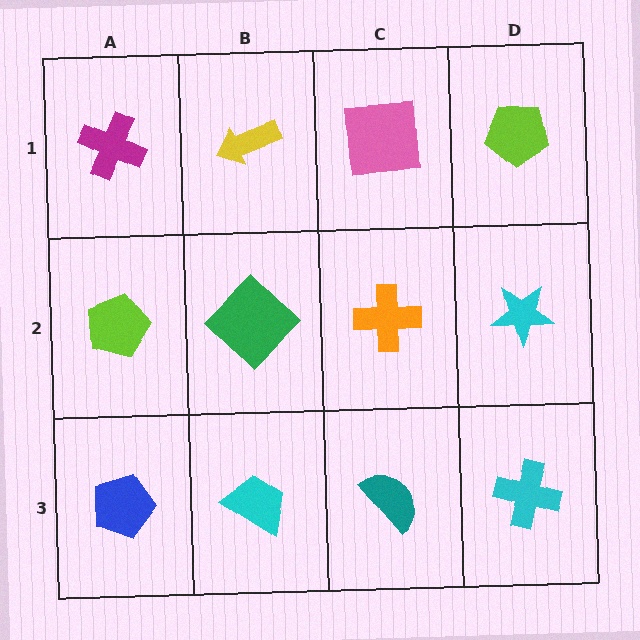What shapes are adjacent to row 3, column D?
A cyan star (row 2, column D), a teal semicircle (row 3, column C).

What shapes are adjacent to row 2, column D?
A lime pentagon (row 1, column D), a cyan cross (row 3, column D), an orange cross (row 2, column C).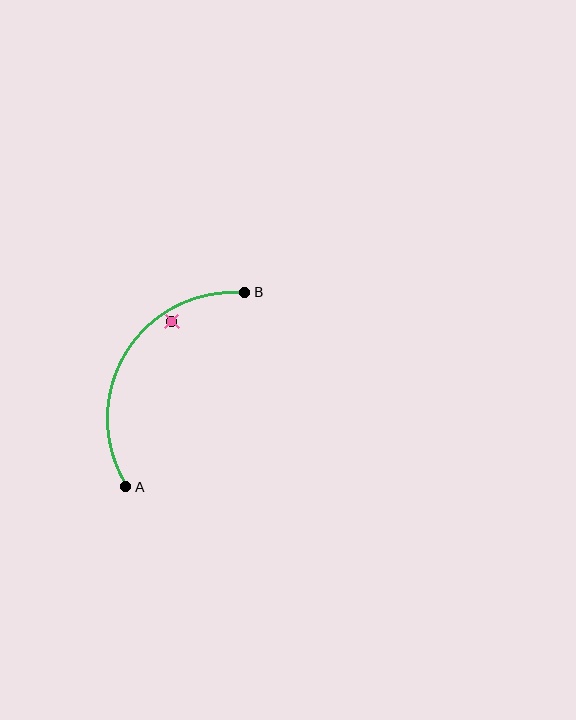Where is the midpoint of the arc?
The arc midpoint is the point on the curve farthest from the straight line joining A and B. It sits to the left of that line.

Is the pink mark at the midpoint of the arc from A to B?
No — the pink mark does not lie on the arc at all. It sits slightly inside the curve.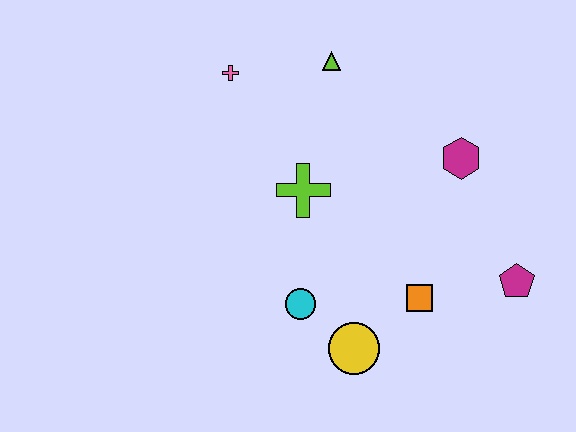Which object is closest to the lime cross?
The cyan circle is closest to the lime cross.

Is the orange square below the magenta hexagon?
Yes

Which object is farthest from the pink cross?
The magenta pentagon is farthest from the pink cross.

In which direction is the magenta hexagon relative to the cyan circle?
The magenta hexagon is to the right of the cyan circle.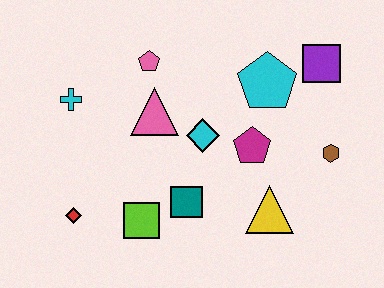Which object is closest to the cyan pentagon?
The purple square is closest to the cyan pentagon.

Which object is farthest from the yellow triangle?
The cyan cross is farthest from the yellow triangle.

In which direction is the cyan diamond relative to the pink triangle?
The cyan diamond is to the right of the pink triangle.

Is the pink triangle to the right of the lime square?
Yes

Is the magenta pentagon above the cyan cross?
No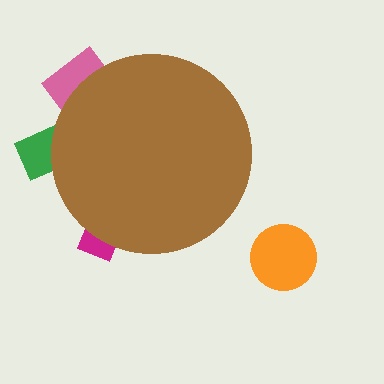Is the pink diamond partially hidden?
Yes, the pink diamond is partially hidden behind the brown circle.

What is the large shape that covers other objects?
A brown circle.